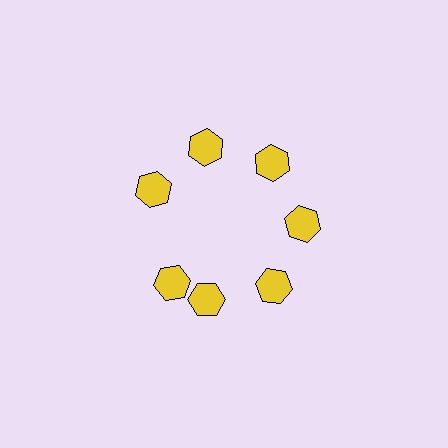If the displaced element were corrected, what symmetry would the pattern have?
It would have 7-fold rotational symmetry — the pattern would map onto itself every 51 degrees.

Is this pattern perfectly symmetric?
No. The 7 yellow hexagons are arranged in a ring, but one element near the 8 o'clock position is rotated out of alignment along the ring, breaking the 7-fold rotational symmetry.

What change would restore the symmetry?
The symmetry would be restored by rotating it back into even spacing with its neighbors so that all 7 hexagons sit at equal angles and equal distance from the center.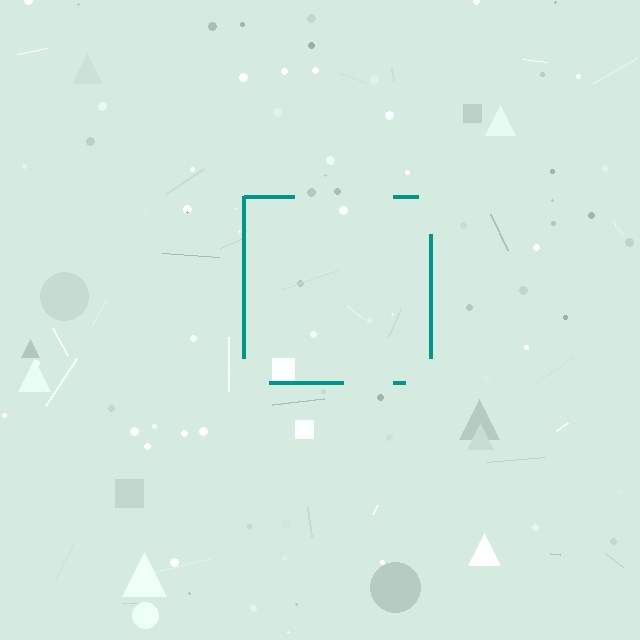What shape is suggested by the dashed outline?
The dashed outline suggests a square.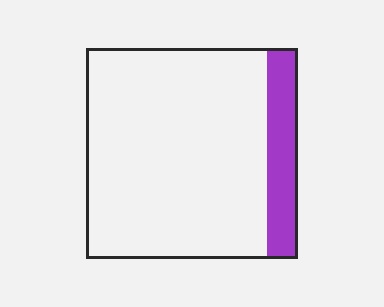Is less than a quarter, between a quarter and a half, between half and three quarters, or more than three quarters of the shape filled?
Less than a quarter.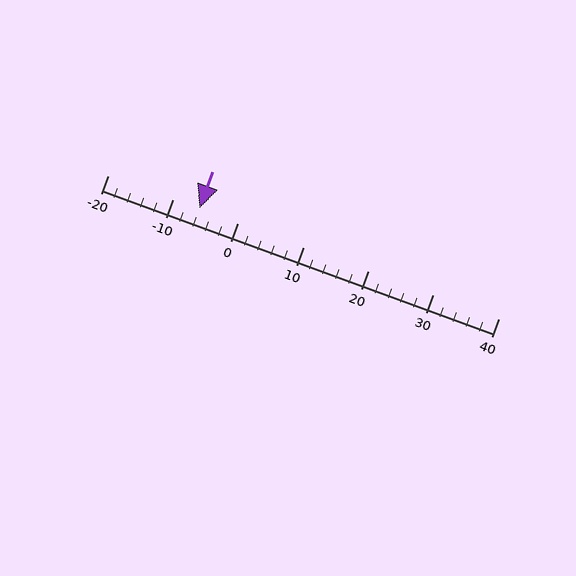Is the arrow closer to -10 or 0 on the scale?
The arrow is closer to -10.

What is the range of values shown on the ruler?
The ruler shows values from -20 to 40.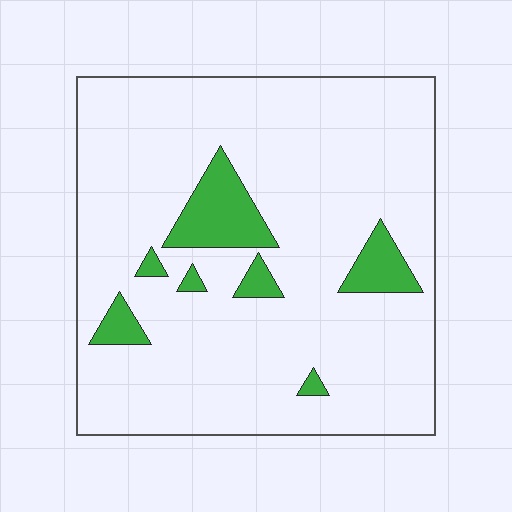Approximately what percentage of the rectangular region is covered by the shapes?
Approximately 10%.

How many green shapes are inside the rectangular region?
7.